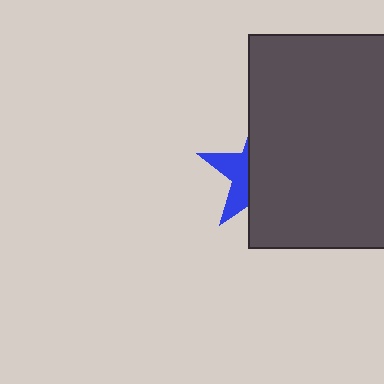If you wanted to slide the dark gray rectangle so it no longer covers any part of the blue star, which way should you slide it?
Slide it right — that is the most direct way to separate the two shapes.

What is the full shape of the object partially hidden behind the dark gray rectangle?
The partially hidden object is a blue star.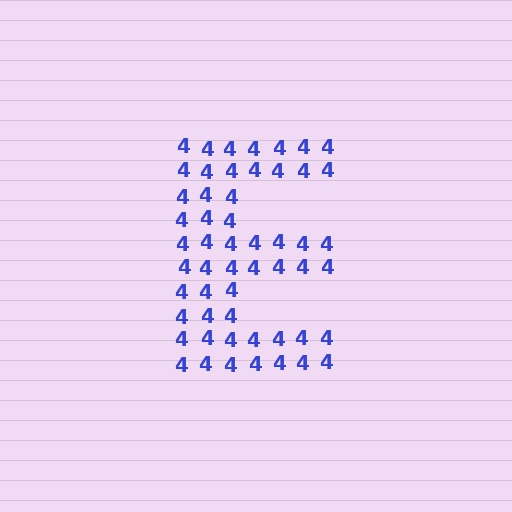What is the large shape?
The large shape is the letter E.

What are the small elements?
The small elements are digit 4's.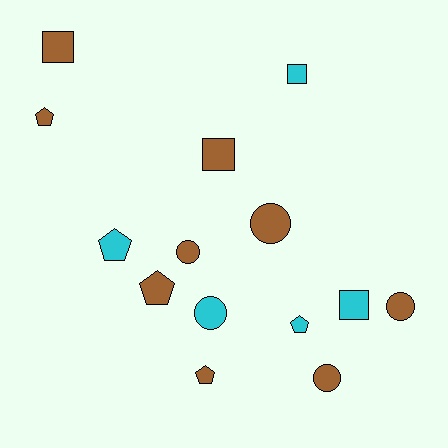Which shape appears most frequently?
Circle, with 5 objects.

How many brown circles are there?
There are 4 brown circles.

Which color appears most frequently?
Brown, with 9 objects.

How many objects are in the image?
There are 14 objects.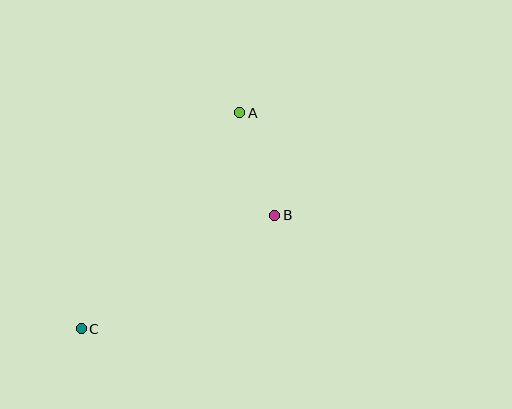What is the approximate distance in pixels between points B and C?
The distance between B and C is approximately 224 pixels.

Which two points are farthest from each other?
Points A and C are farthest from each other.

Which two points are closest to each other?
Points A and B are closest to each other.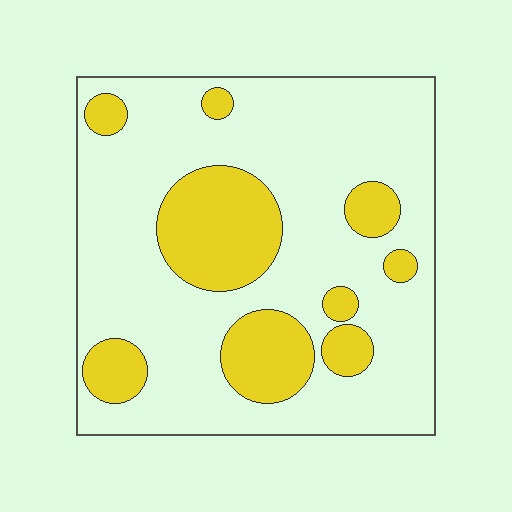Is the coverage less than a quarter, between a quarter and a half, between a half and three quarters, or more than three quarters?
Less than a quarter.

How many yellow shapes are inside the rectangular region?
9.